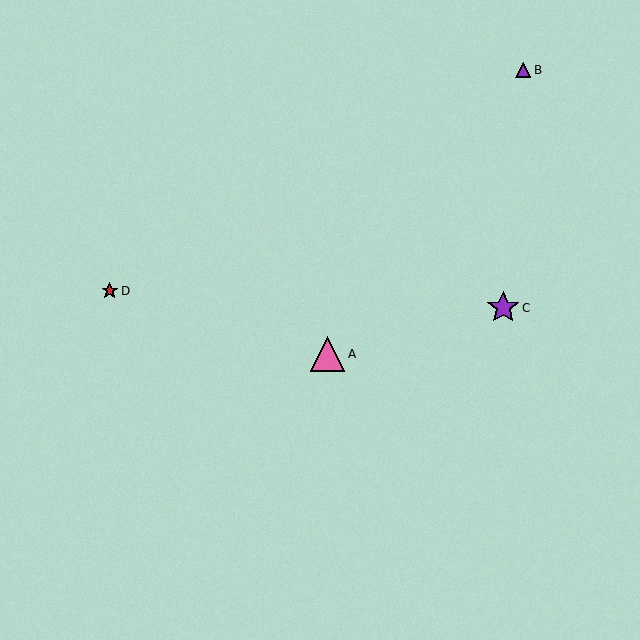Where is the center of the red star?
The center of the red star is at (110, 291).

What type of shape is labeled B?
Shape B is a purple triangle.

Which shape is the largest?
The pink triangle (labeled A) is the largest.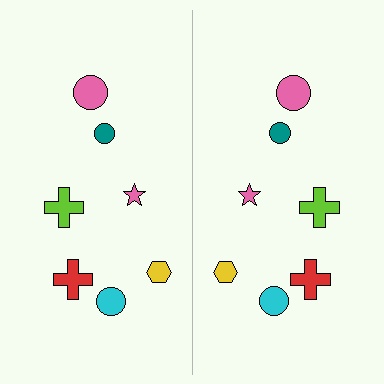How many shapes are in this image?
There are 14 shapes in this image.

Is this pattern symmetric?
Yes, this pattern has bilateral (reflection) symmetry.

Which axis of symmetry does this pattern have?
The pattern has a vertical axis of symmetry running through the center of the image.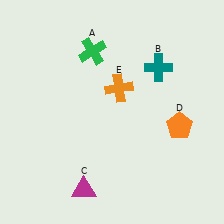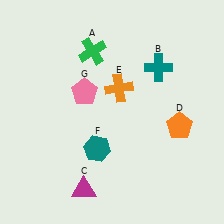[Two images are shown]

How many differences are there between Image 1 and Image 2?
There are 2 differences between the two images.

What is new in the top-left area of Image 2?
A pink pentagon (G) was added in the top-left area of Image 2.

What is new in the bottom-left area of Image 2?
A teal hexagon (F) was added in the bottom-left area of Image 2.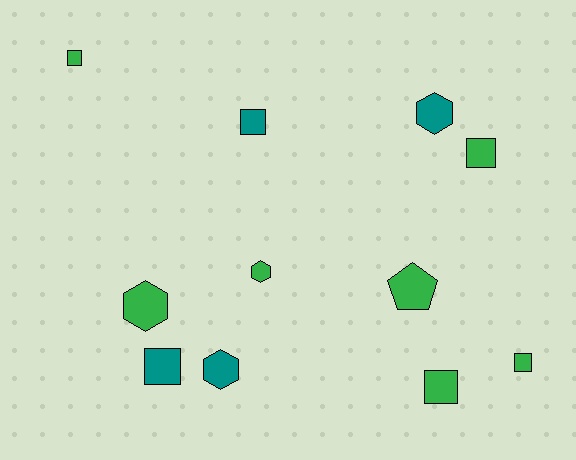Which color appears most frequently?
Green, with 7 objects.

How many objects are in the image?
There are 11 objects.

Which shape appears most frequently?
Square, with 6 objects.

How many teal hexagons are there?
There are 2 teal hexagons.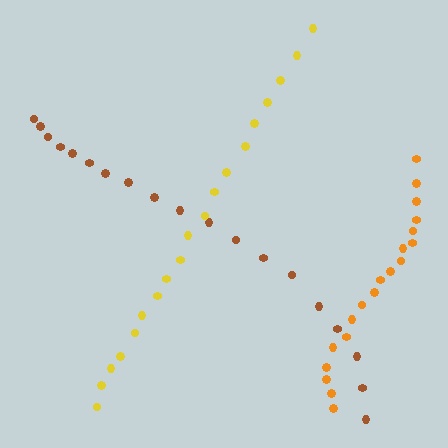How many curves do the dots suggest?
There are 3 distinct paths.